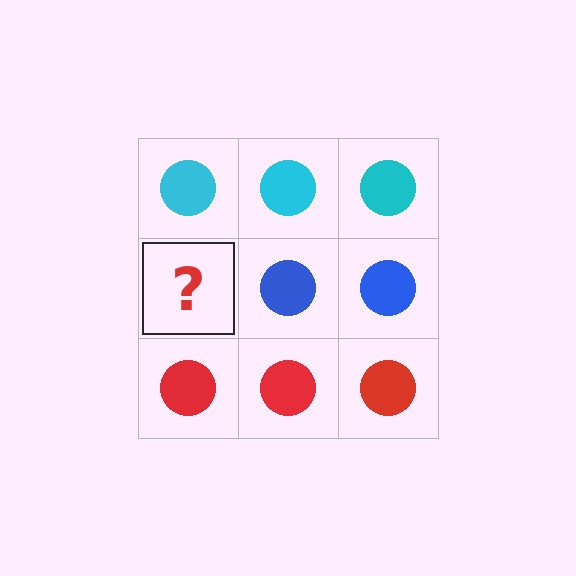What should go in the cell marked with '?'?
The missing cell should contain a blue circle.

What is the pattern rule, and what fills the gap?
The rule is that each row has a consistent color. The gap should be filled with a blue circle.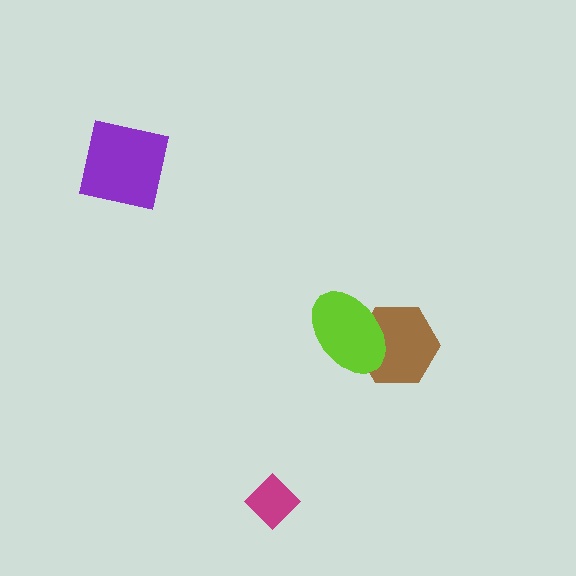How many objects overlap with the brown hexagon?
1 object overlaps with the brown hexagon.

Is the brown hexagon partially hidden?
Yes, it is partially covered by another shape.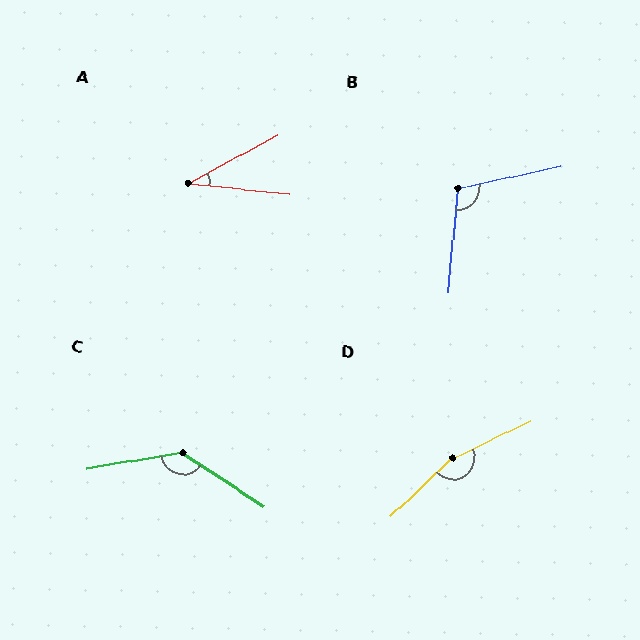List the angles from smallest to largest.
A (34°), B (107°), C (137°), D (162°).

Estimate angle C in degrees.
Approximately 137 degrees.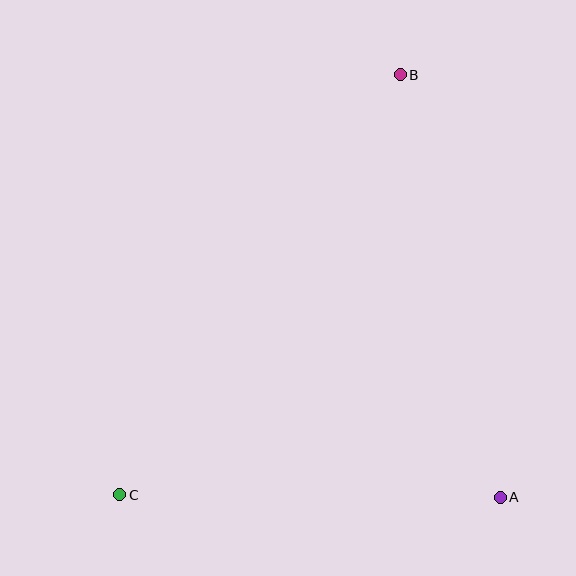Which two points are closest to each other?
Points A and C are closest to each other.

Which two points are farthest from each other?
Points B and C are farthest from each other.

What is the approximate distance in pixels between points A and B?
The distance between A and B is approximately 434 pixels.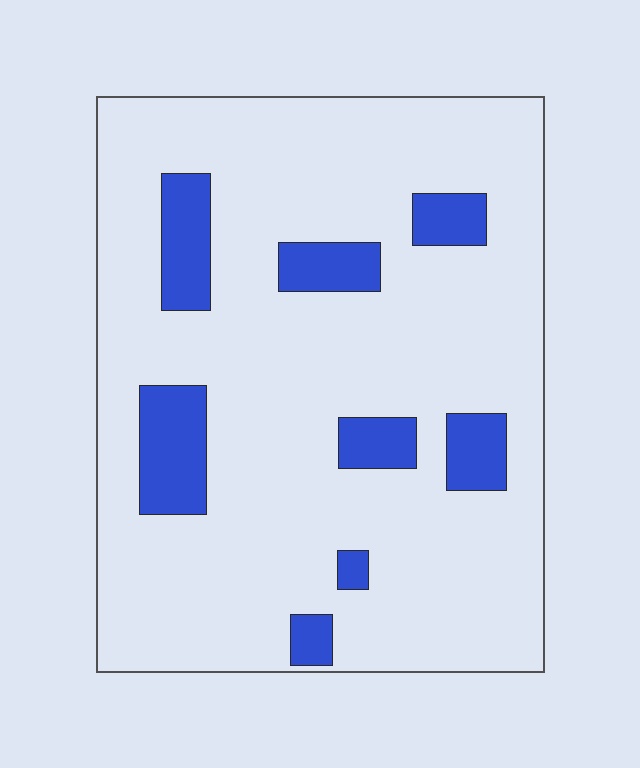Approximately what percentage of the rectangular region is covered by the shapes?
Approximately 15%.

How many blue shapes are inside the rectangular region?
8.